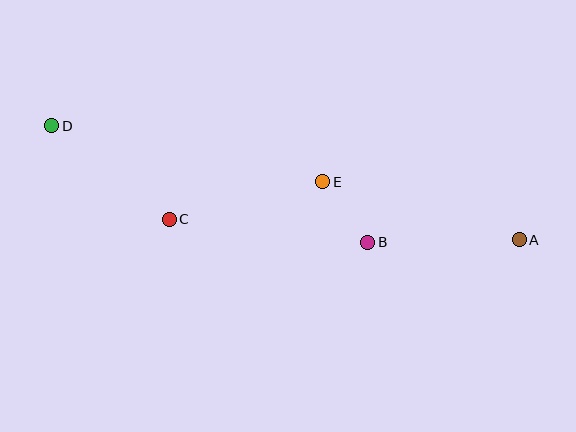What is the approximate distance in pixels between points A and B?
The distance between A and B is approximately 152 pixels.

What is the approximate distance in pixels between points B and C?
The distance between B and C is approximately 200 pixels.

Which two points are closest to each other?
Points B and E are closest to each other.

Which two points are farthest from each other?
Points A and D are farthest from each other.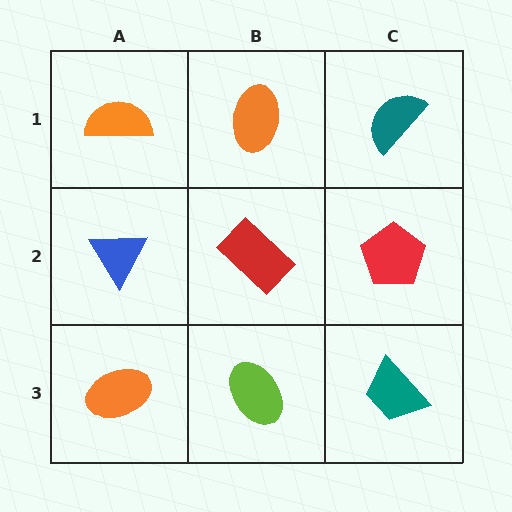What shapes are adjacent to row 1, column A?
A blue triangle (row 2, column A), an orange ellipse (row 1, column B).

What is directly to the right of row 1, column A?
An orange ellipse.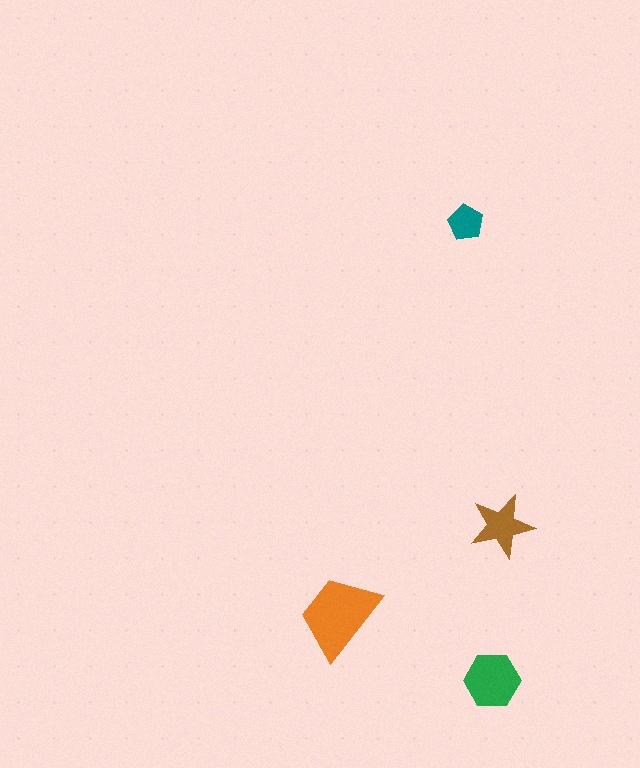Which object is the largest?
The orange trapezoid.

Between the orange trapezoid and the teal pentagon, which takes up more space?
The orange trapezoid.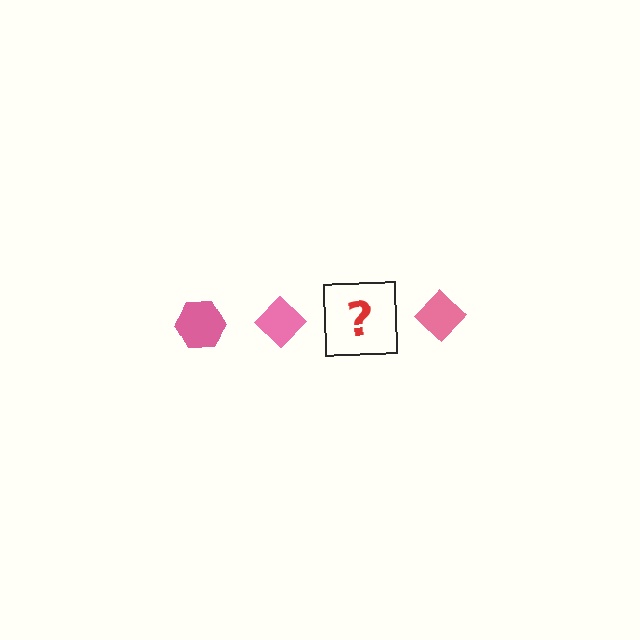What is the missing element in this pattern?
The missing element is a pink hexagon.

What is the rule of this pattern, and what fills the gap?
The rule is that the pattern cycles through hexagon, diamond shapes in pink. The gap should be filled with a pink hexagon.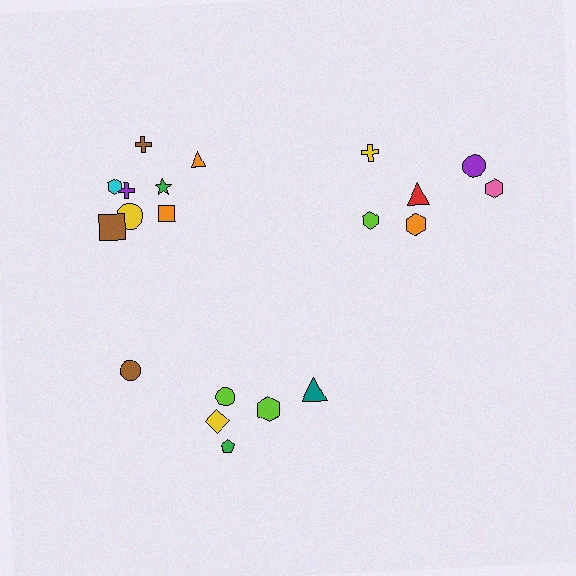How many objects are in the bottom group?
There are 6 objects.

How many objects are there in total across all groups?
There are 20 objects.